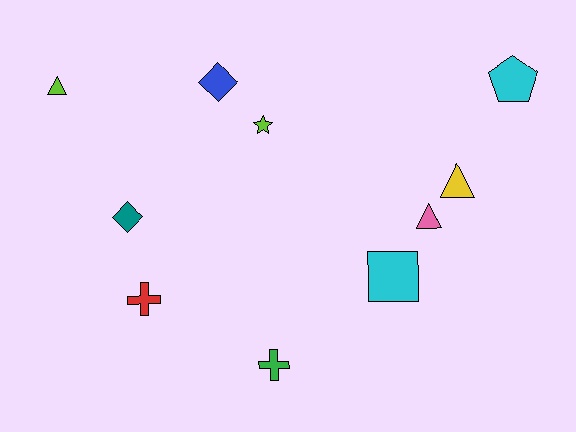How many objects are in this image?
There are 10 objects.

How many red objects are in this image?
There is 1 red object.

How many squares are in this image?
There is 1 square.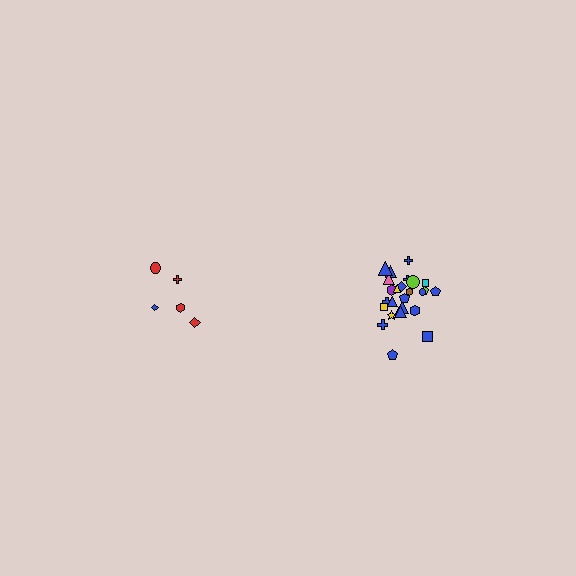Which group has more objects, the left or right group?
The right group.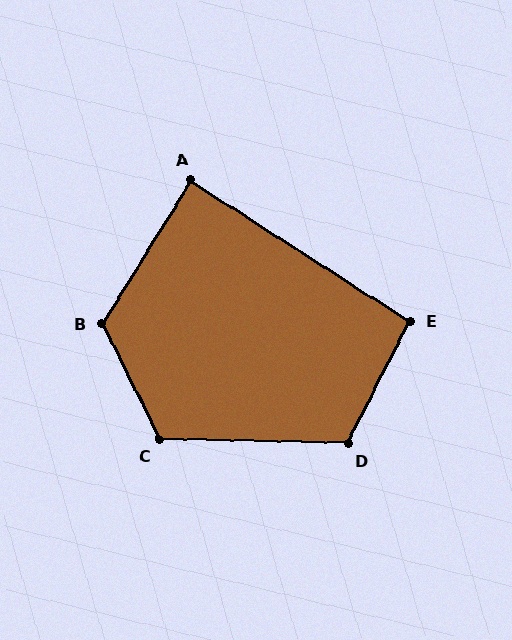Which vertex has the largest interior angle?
B, at approximately 122 degrees.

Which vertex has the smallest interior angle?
A, at approximately 89 degrees.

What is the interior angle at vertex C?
Approximately 117 degrees (obtuse).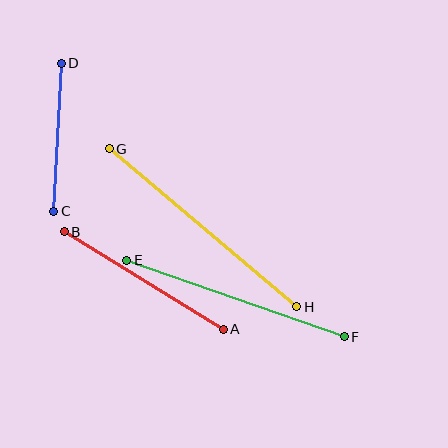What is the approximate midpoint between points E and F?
The midpoint is at approximately (236, 299) pixels.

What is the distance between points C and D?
The distance is approximately 148 pixels.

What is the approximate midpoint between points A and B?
The midpoint is at approximately (144, 280) pixels.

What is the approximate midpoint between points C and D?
The midpoint is at approximately (58, 137) pixels.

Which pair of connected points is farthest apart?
Points G and H are farthest apart.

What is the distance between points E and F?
The distance is approximately 231 pixels.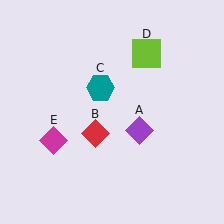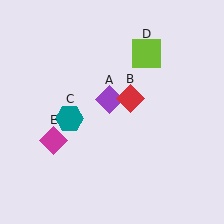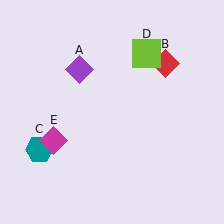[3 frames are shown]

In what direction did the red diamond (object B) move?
The red diamond (object B) moved up and to the right.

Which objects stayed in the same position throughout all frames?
Lime square (object D) and magenta diamond (object E) remained stationary.